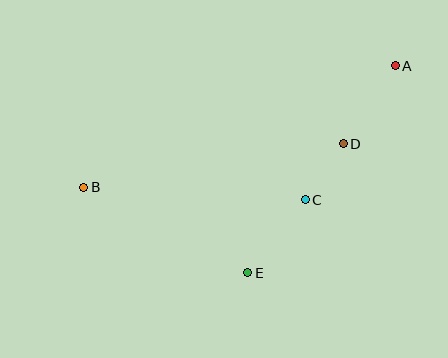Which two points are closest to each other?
Points C and D are closest to each other.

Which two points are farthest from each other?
Points A and B are farthest from each other.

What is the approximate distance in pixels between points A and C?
The distance between A and C is approximately 162 pixels.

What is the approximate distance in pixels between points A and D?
The distance between A and D is approximately 94 pixels.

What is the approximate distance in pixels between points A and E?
The distance between A and E is approximately 254 pixels.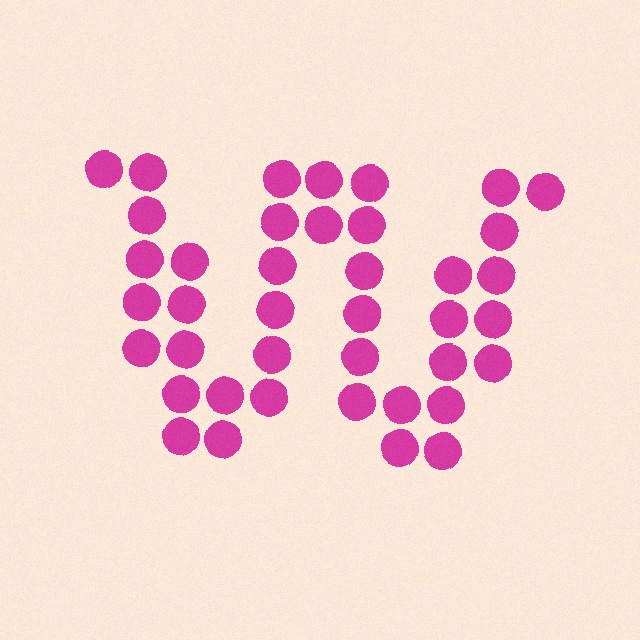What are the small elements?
The small elements are circles.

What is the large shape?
The large shape is the letter W.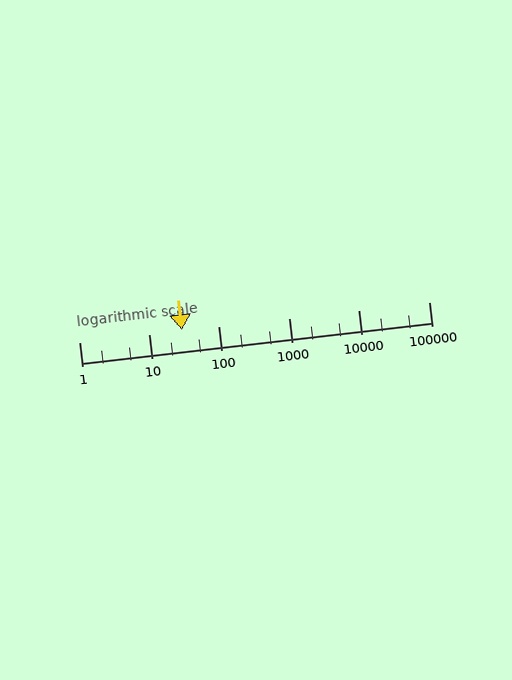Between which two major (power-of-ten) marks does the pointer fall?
The pointer is between 10 and 100.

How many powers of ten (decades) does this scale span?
The scale spans 5 decades, from 1 to 100000.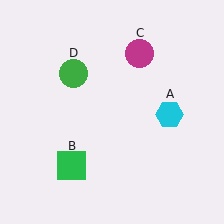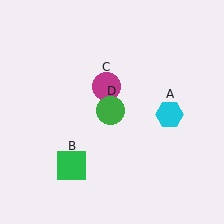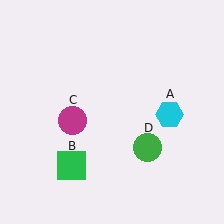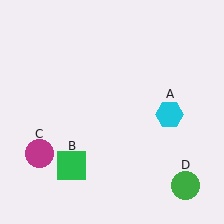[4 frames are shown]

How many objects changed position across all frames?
2 objects changed position: magenta circle (object C), green circle (object D).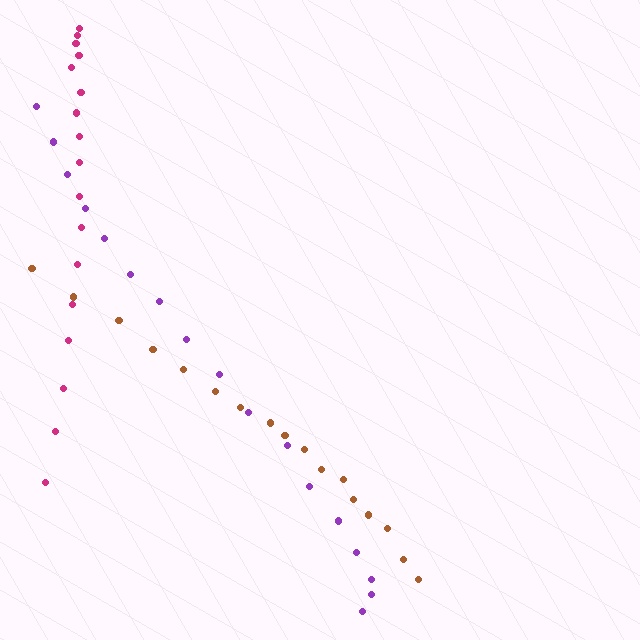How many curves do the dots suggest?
There are 3 distinct paths.